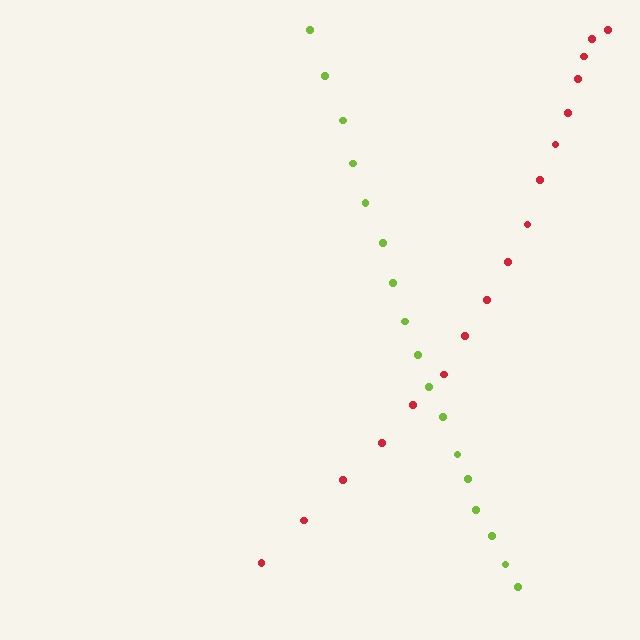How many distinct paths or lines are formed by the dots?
There are 2 distinct paths.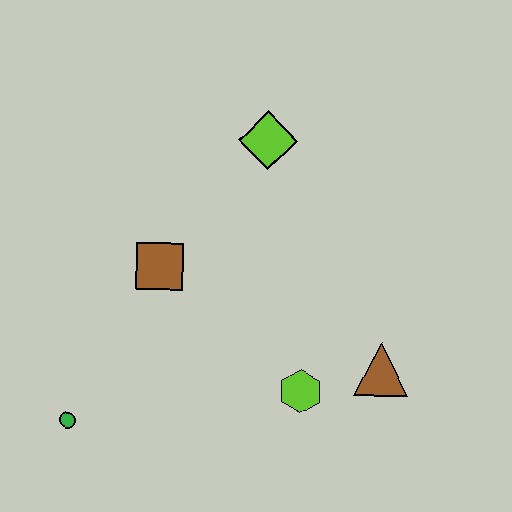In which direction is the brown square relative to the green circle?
The brown square is above the green circle.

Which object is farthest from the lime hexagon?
The lime diamond is farthest from the lime hexagon.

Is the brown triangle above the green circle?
Yes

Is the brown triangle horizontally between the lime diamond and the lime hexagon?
No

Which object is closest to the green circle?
The brown square is closest to the green circle.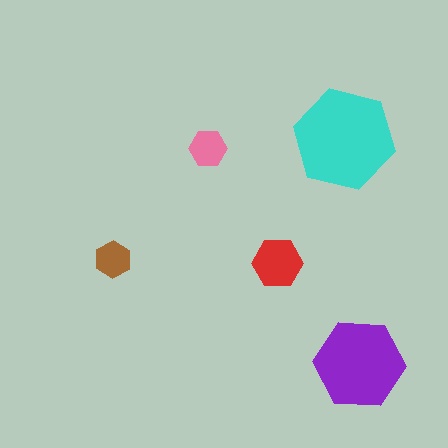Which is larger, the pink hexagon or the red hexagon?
The red one.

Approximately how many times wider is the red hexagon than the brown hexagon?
About 1.5 times wider.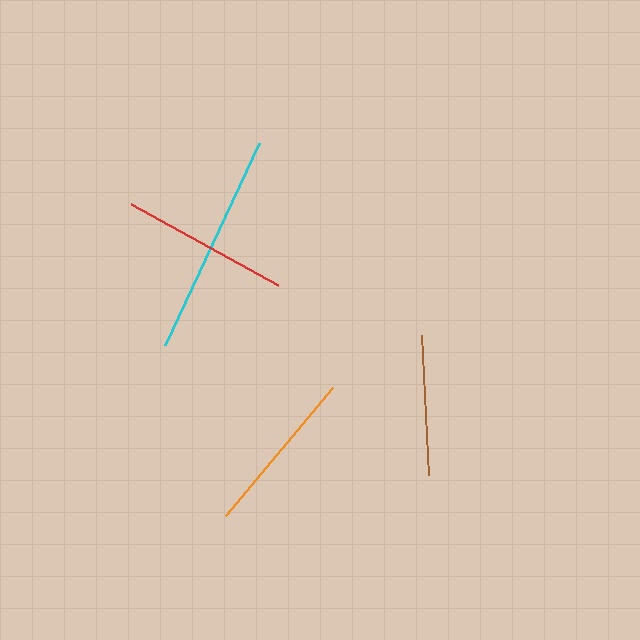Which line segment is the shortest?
The brown line is the shortest at approximately 140 pixels.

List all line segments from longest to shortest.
From longest to shortest: cyan, orange, red, brown.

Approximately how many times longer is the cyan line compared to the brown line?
The cyan line is approximately 1.6 times the length of the brown line.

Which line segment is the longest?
The cyan line is the longest at approximately 223 pixels.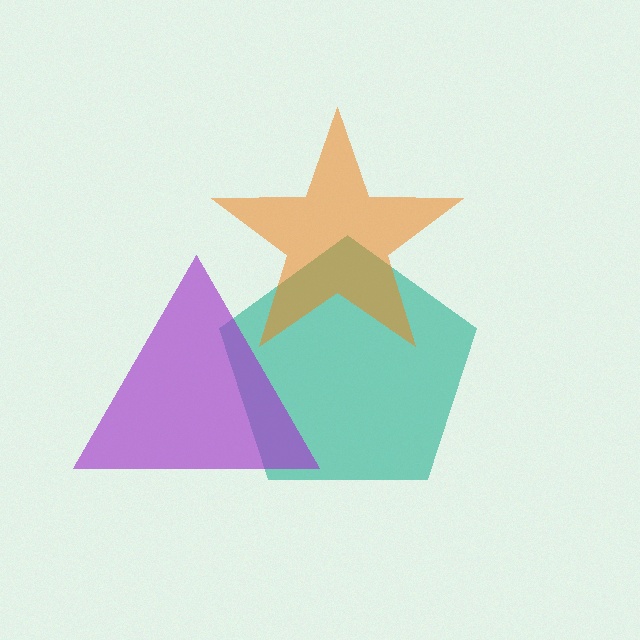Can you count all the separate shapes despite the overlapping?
Yes, there are 3 separate shapes.